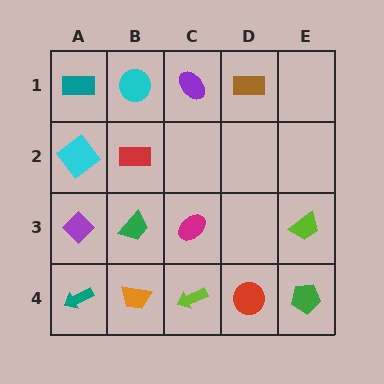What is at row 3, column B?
A green trapezoid.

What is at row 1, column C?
A purple ellipse.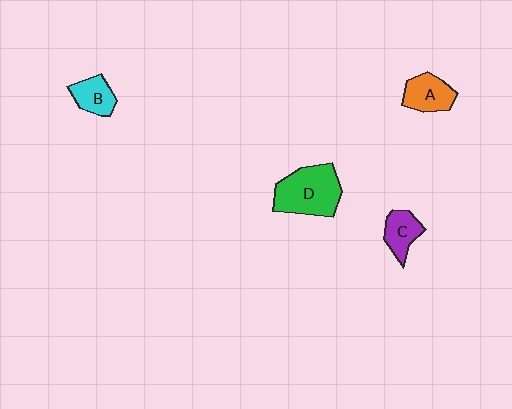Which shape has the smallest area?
Shape B (cyan).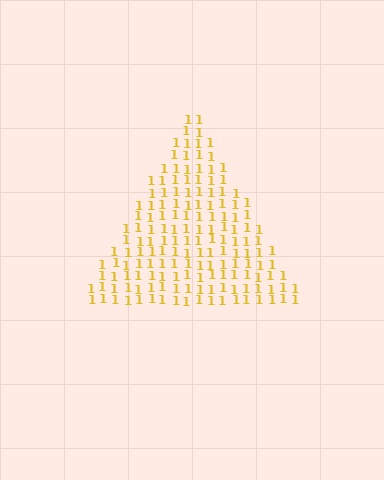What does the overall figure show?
The overall figure shows a triangle.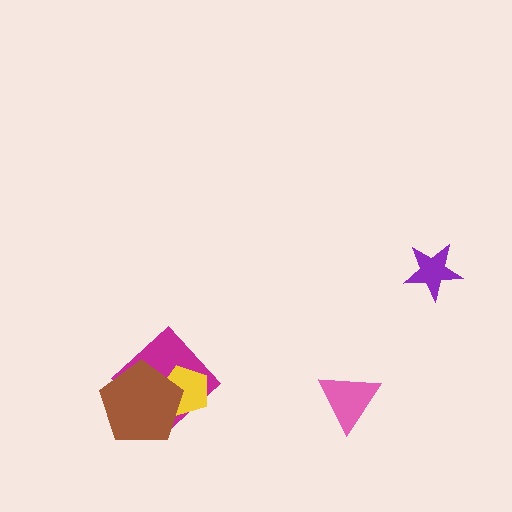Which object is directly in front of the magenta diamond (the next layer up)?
The yellow pentagon is directly in front of the magenta diamond.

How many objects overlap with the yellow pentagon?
2 objects overlap with the yellow pentagon.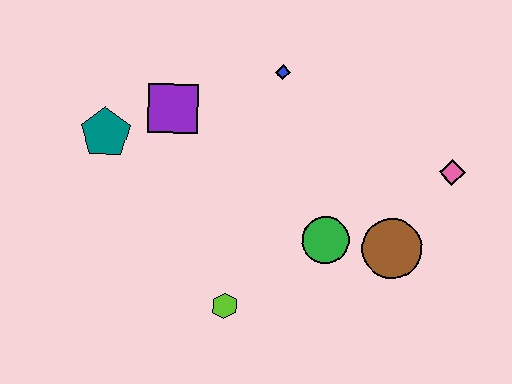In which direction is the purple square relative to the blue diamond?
The purple square is to the left of the blue diamond.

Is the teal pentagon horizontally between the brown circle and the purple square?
No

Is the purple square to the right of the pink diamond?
No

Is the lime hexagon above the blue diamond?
No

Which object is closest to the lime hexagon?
The green circle is closest to the lime hexagon.